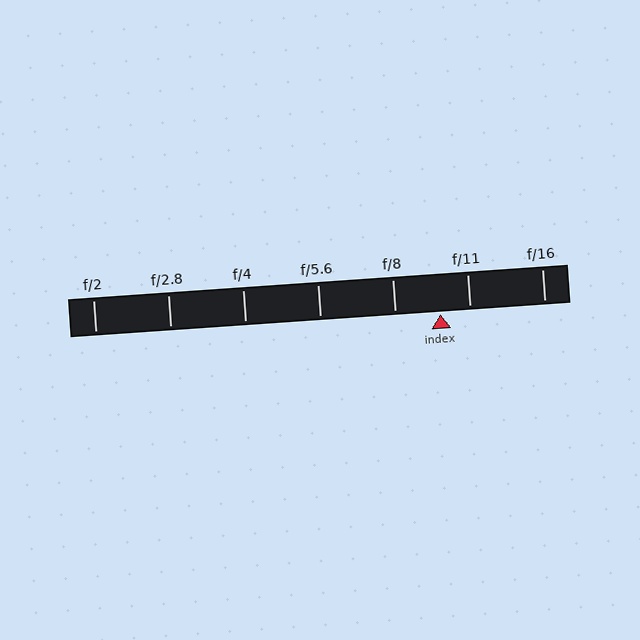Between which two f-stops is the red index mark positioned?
The index mark is between f/8 and f/11.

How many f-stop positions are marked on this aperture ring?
There are 7 f-stop positions marked.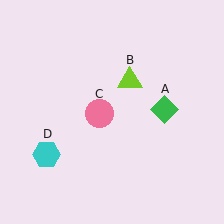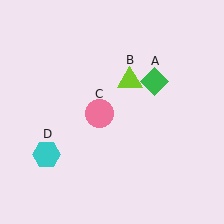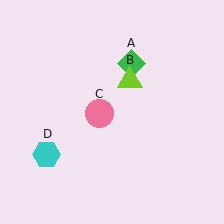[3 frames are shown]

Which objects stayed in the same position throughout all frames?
Lime triangle (object B) and pink circle (object C) and cyan hexagon (object D) remained stationary.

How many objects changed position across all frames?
1 object changed position: green diamond (object A).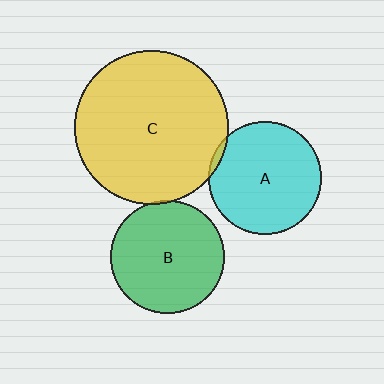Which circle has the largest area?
Circle C (yellow).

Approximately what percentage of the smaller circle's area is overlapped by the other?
Approximately 5%.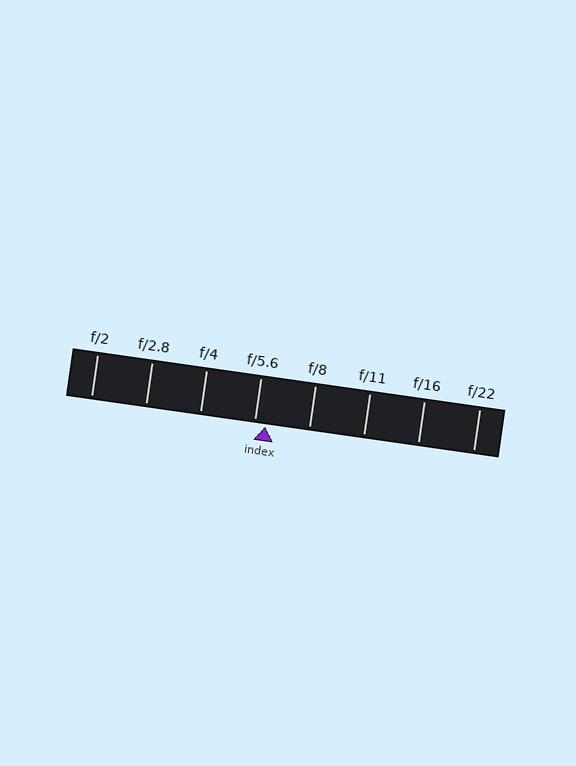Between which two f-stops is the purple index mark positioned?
The index mark is between f/5.6 and f/8.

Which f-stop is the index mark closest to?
The index mark is closest to f/5.6.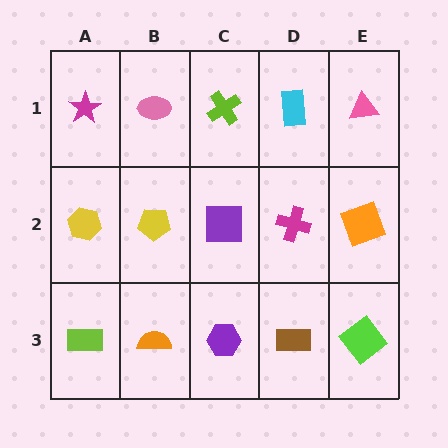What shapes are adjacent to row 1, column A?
A yellow hexagon (row 2, column A), a pink ellipse (row 1, column B).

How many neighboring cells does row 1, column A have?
2.